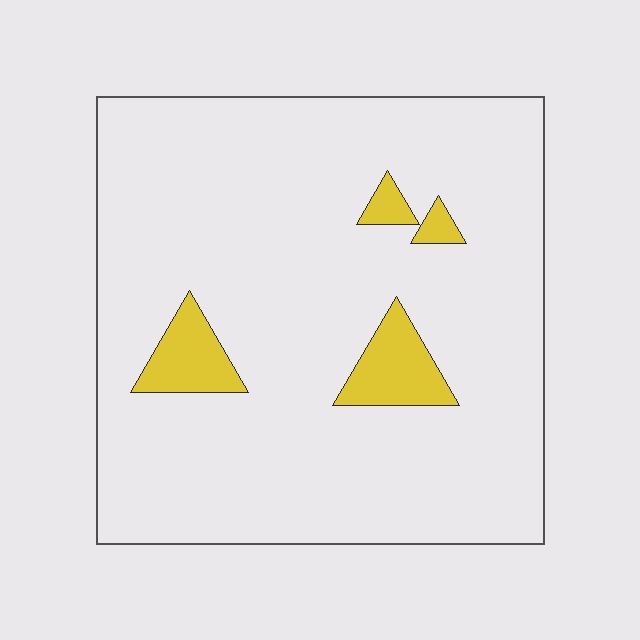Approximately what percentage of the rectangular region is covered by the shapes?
Approximately 10%.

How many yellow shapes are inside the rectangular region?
4.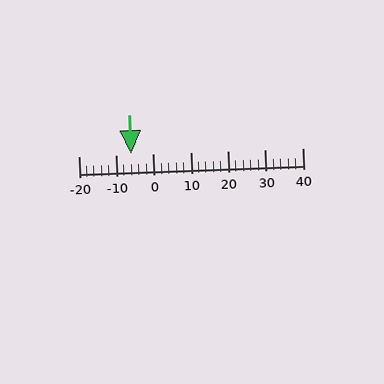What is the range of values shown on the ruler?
The ruler shows values from -20 to 40.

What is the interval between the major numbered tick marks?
The major tick marks are spaced 10 units apart.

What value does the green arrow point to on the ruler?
The green arrow points to approximately -6.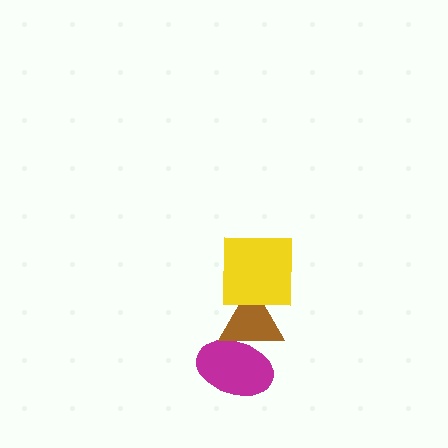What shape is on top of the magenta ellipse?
The brown triangle is on top of the magenta ellipse.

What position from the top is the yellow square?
The yellow square is 1st from the top.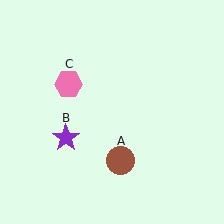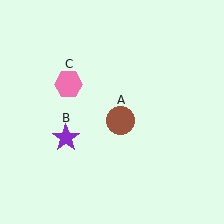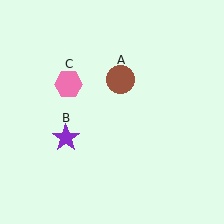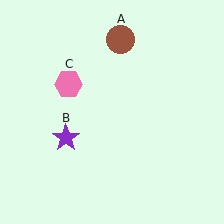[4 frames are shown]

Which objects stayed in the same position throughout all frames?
Purple star (object B) and pink hexagon (object C) remained stationary.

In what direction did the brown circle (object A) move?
The brown circle (object A) moved up.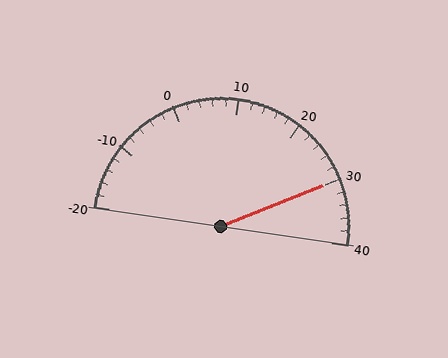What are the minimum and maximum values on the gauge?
The gauge ranges from -20 to 40.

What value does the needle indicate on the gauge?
The needle indicates approximately 30.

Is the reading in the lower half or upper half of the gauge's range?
The reading is in the upper half of the range (-20 to 40).